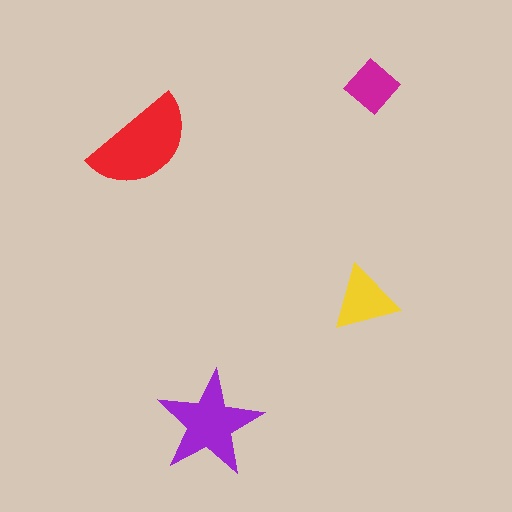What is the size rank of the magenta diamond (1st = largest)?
4th.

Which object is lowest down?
The purple star is bottommost.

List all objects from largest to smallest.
The red semicircle, the purple star, the yellow triangle, the magenta diamond.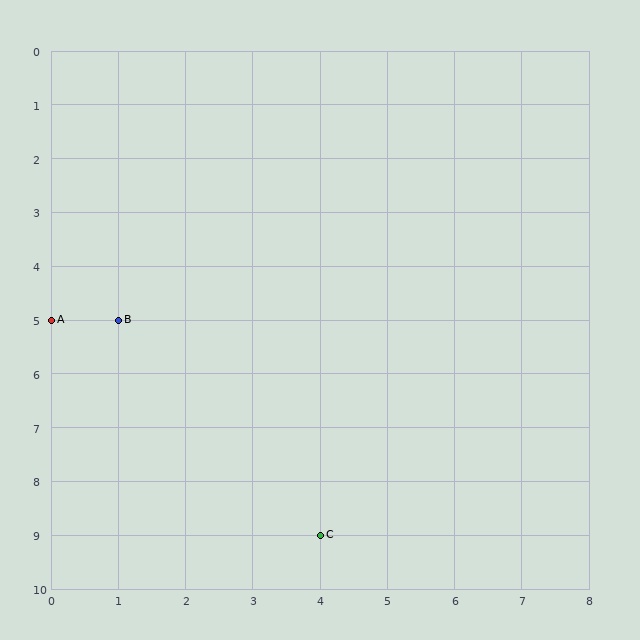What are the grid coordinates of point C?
Point C is at grid coordinates (4, 9).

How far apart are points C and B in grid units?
Points C and B are 3 columns and 4 rows apart (about 5.0 grid units diagonally).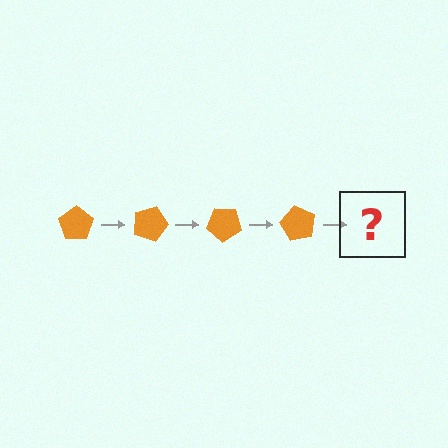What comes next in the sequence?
The next element should be an orange pentagon rotated 80 degrees.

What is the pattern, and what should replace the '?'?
The pattern is that the pentagon rotates 20 degrees each step. The '?' should be an orange pentagon rotated 80 degrees.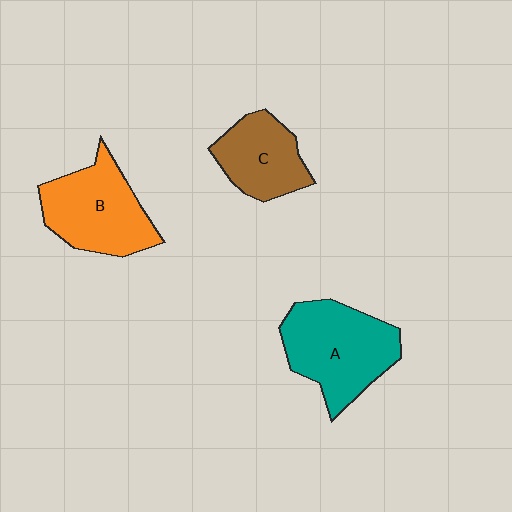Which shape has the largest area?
Shape A (teal).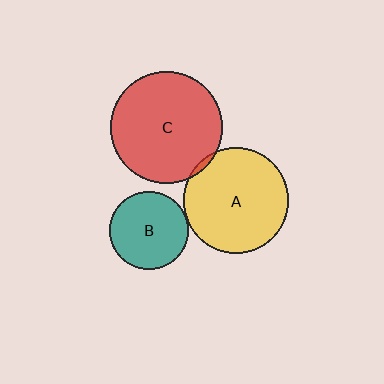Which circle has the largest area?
Circle C (red).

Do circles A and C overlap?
Yes.